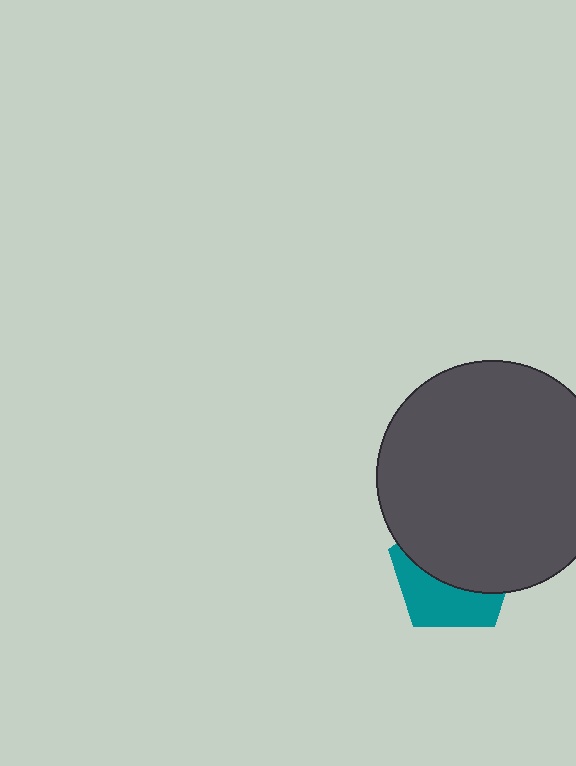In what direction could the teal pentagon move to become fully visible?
The teal pentagon could move down. That would shift it out from behind the dark gray circle entirely.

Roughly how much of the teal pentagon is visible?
A small part of it is visible (roughly 40%).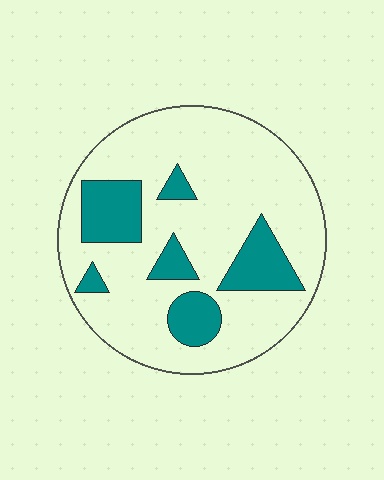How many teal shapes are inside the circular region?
6.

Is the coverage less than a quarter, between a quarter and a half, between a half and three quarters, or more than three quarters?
Less than a quarter.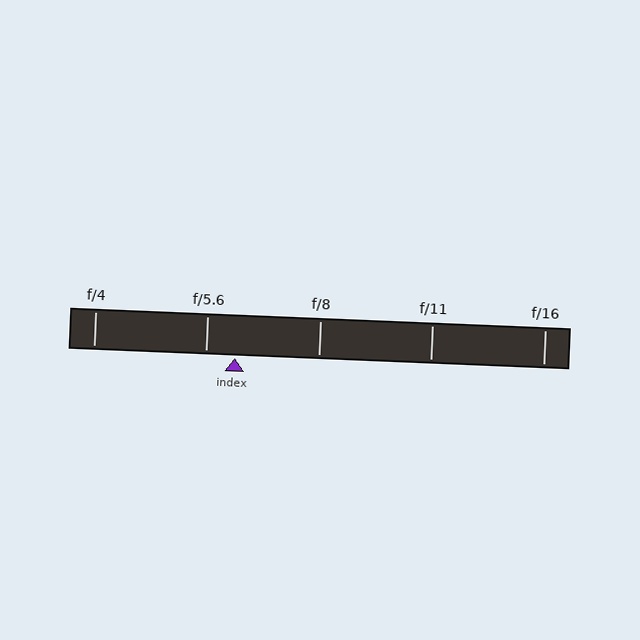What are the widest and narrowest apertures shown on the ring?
The widest aperture shown is f/4 and the narrowest is f/16.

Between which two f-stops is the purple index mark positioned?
The index mark is between f/5.6 and f/8.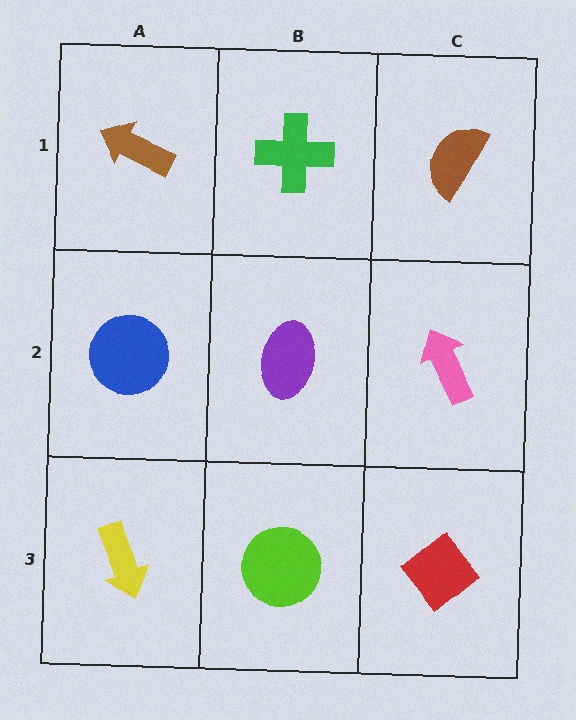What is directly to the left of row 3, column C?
A lime circle.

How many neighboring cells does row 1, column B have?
3.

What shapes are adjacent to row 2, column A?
A brown arrow (row 1, column A), a yellow arrow (row 3, column A), a purple ellipse (row 2, column B).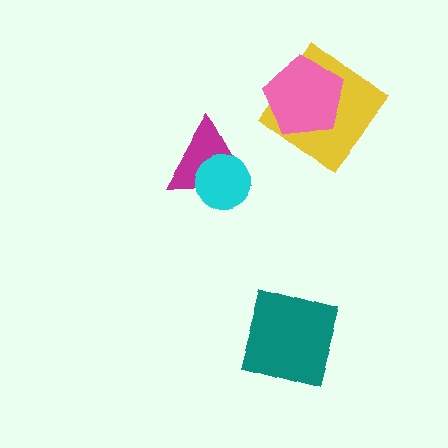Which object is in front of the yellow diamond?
The pink pentagon is in front of the yellow diamond.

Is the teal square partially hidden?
No, no other shape covers it.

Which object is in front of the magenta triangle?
The cyan circle is in front of the magenta triangle.